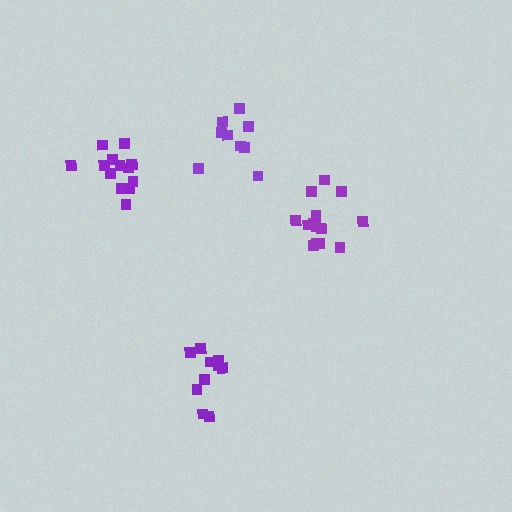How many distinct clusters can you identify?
There are 4 distinct clusters.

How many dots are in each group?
Group 1: 9 dots, Group 2: 10 dots, Group 3: 14 dots, Group 4: 13 dots (46 total).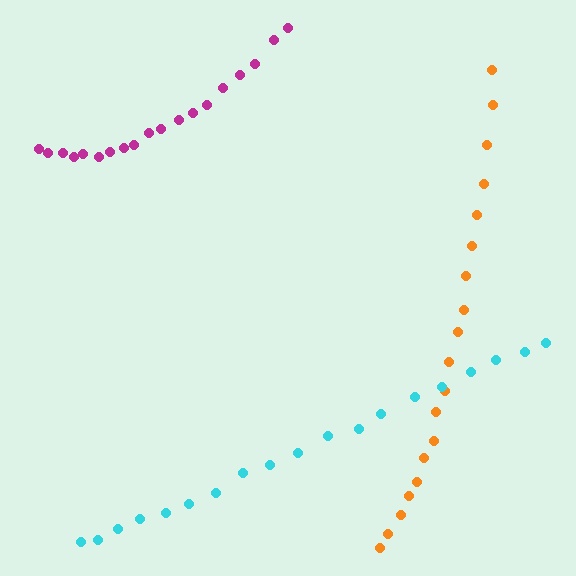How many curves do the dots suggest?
There are 3 distinct paths.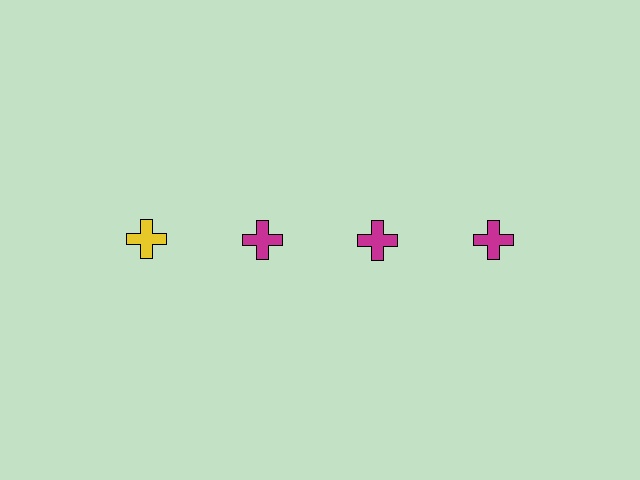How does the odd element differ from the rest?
It has a different color: yellow instead of magenta.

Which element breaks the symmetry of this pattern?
The yellow cross in the top row, leftmost column breaks the symmetry. All other shapes are magenta crosses.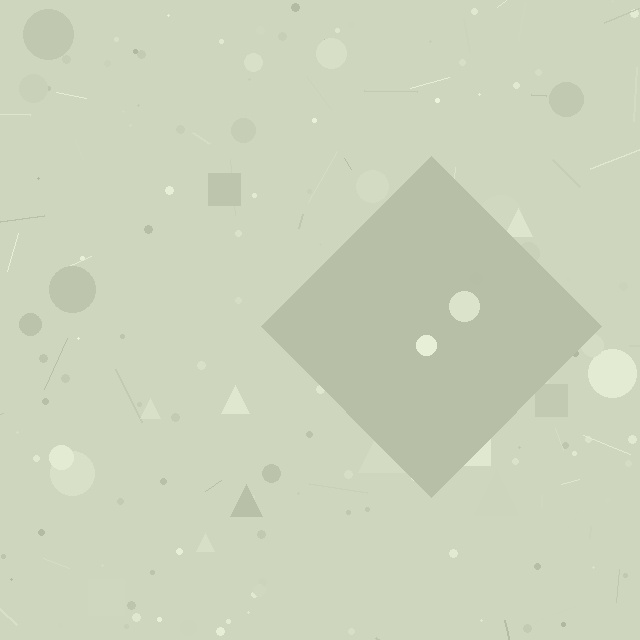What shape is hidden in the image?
A diamond is hidden in the image.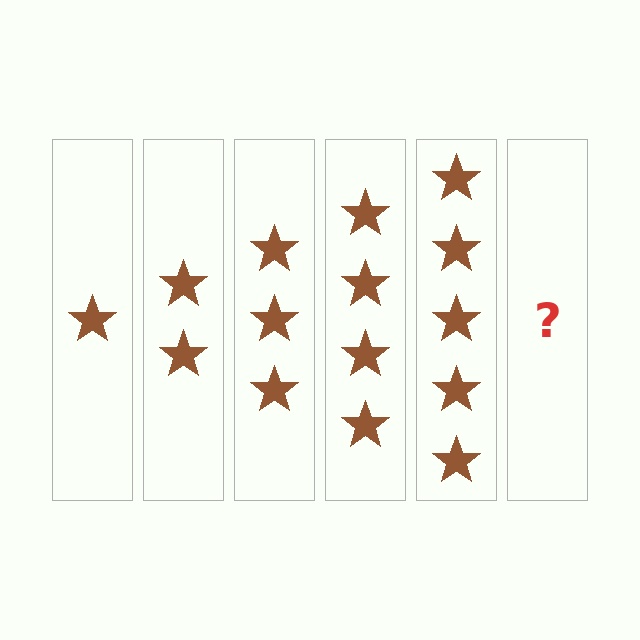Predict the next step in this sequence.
The next step is 6 stars.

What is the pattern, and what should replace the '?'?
The pattern is that each step adds one more star. The '?' should be 6 stars.